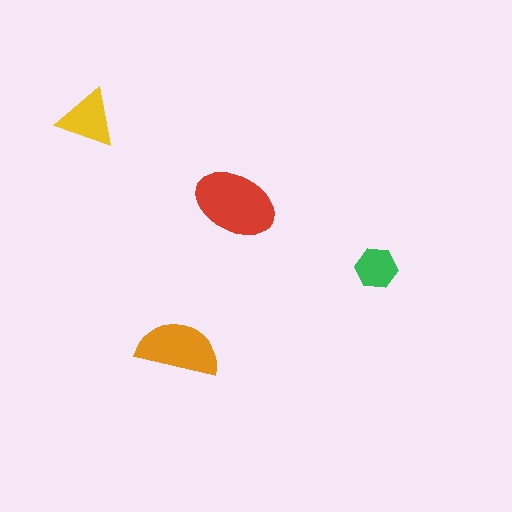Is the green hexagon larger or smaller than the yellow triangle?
Smaller.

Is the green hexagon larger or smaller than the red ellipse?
Smaller.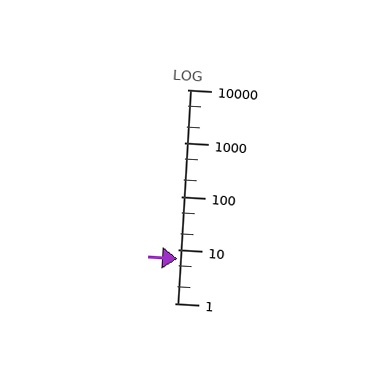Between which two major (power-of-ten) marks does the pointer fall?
The pointer is between 1 and 10.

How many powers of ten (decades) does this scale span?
The scale spans 4 decades, from 1 to 10000.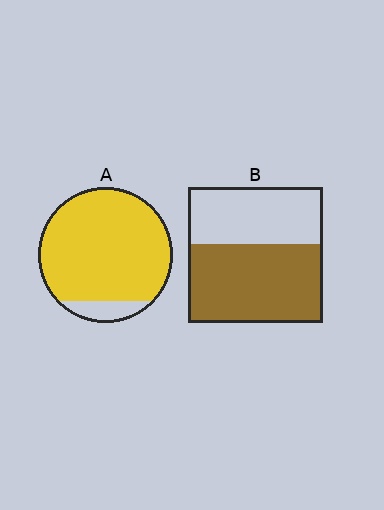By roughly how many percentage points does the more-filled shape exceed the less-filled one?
By roughly 30 percentage points (A over B).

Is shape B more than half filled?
Yes.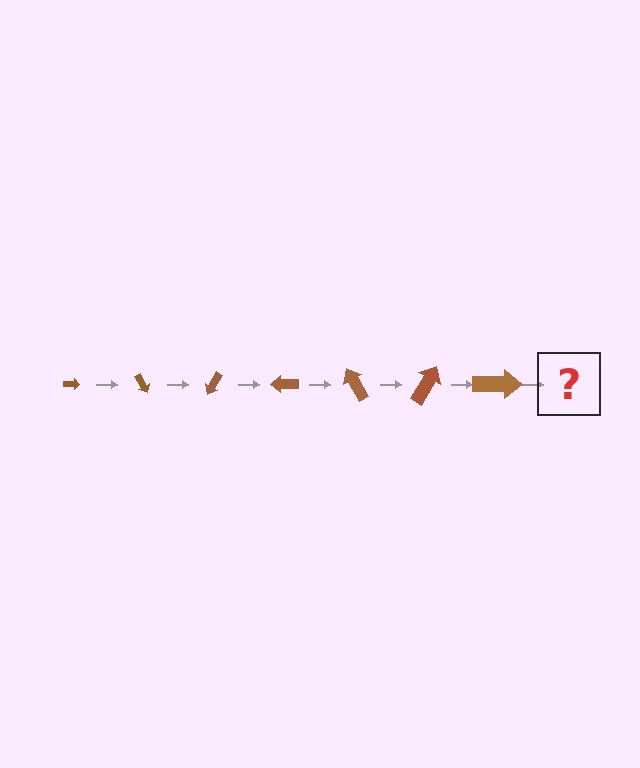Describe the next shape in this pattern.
It should be an arrow, larger than the previous one and rotated 420 degrees from the start.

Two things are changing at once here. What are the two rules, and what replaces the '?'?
The two rules are that the arrow grows larger each step and it rotates 60 degrees each step. The '?' should be an arrow, larger than the previous one and rotated 420 degrees from the start.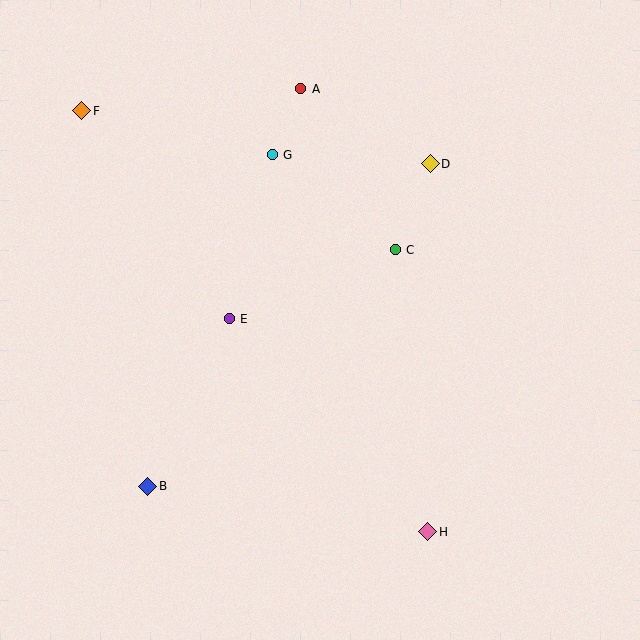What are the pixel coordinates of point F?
Point F is at (82, 111).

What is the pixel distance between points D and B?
The distance between D and B is 429 pixels.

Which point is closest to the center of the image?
Point E at (229, 319) is closest to the center.